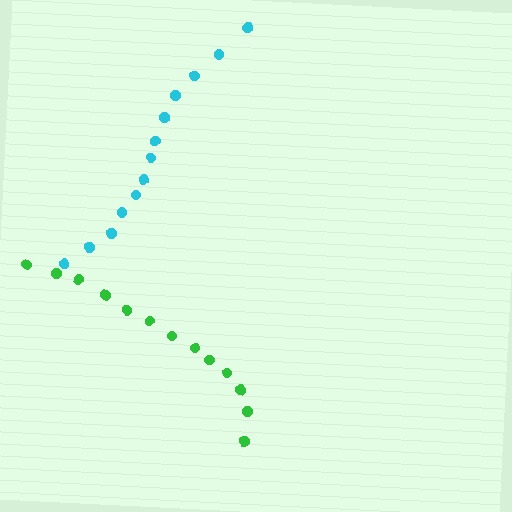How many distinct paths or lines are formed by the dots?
There are 2 distinct paths.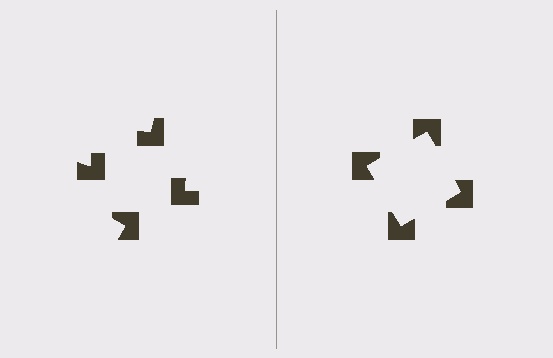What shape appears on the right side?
An illusory square.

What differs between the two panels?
The notched squares are positioned identically on both sides; only the wedge orientations differ. On the right they align to a square; on the left they are misaligned.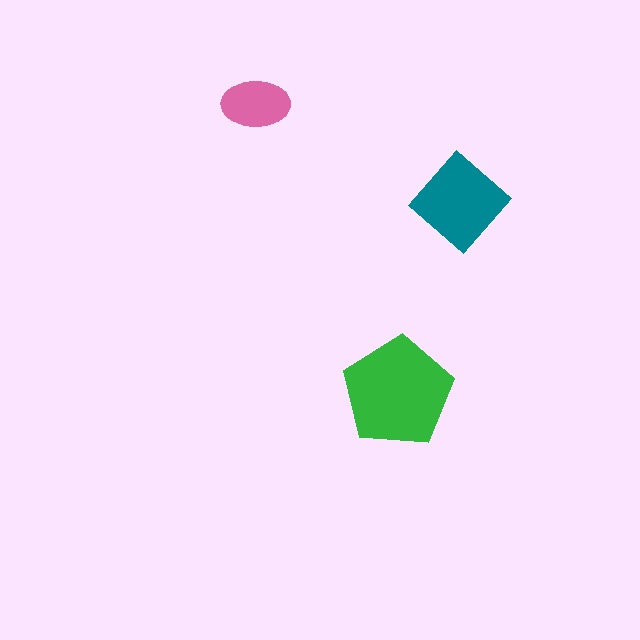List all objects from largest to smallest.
The green pentagon, the teal diamond, the pink ellipse.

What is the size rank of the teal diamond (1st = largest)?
2nd.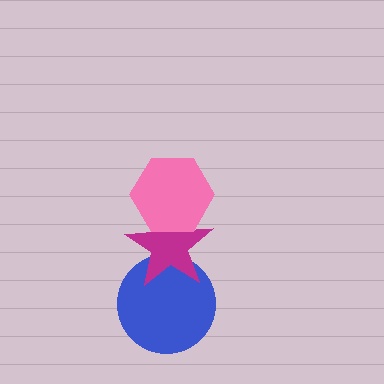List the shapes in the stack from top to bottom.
From top to bottom: the pink hexagon, the magenta star, the blue circle.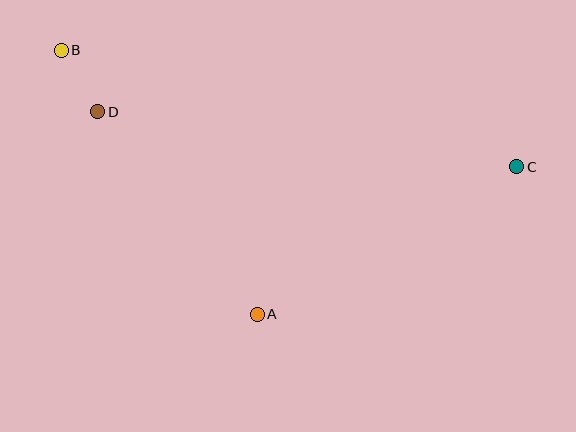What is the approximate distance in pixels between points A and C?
The distance between A and C is approximately 299 pixels.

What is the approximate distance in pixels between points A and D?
The distance between A and D is approximately 258 pixels.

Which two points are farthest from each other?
Points B and C are farthest from each other.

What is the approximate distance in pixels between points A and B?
The distance between A and B is approximately 329 pixels.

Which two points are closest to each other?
Points B and D are closest to each other.